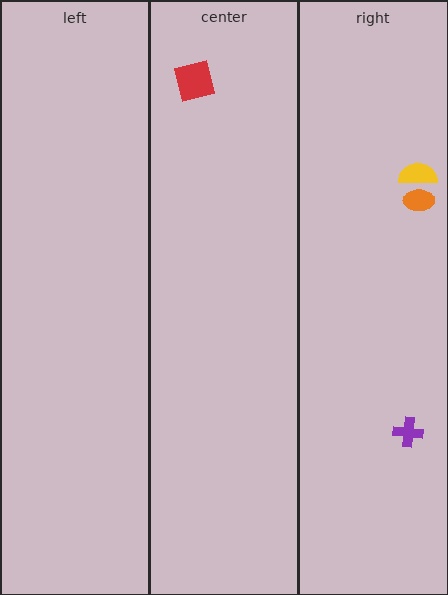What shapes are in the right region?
The yellow semicircle, the orange ellipse, the purple cross.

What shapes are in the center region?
The red square.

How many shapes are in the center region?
1.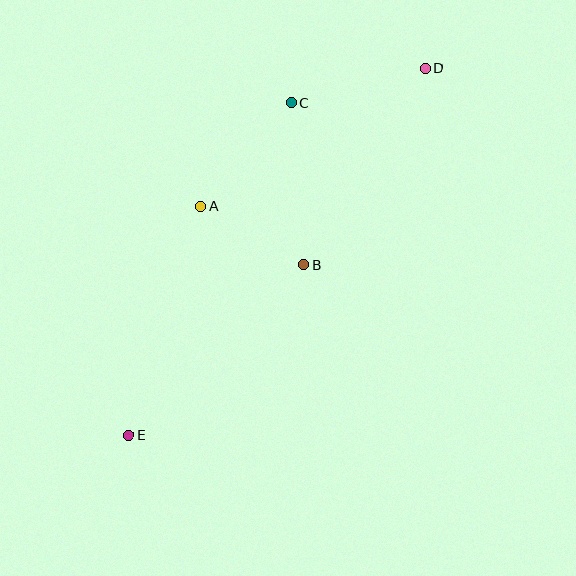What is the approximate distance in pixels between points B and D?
The distance between B and D is approximately 232 pixels.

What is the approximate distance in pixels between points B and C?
The distance between B and C is approximately 162 pixels.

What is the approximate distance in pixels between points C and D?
The distance between C and D is approximately 138 pixels.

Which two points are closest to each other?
Points A and B are closest to each other.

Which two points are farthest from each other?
Points D and E are farthest from each other.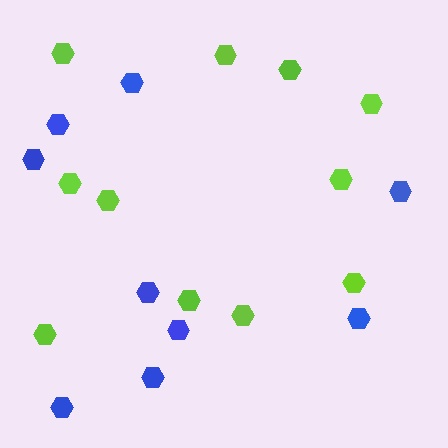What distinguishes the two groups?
There are 2 groups: one group of lime hexagons (11) and one group of blue hexagons (9).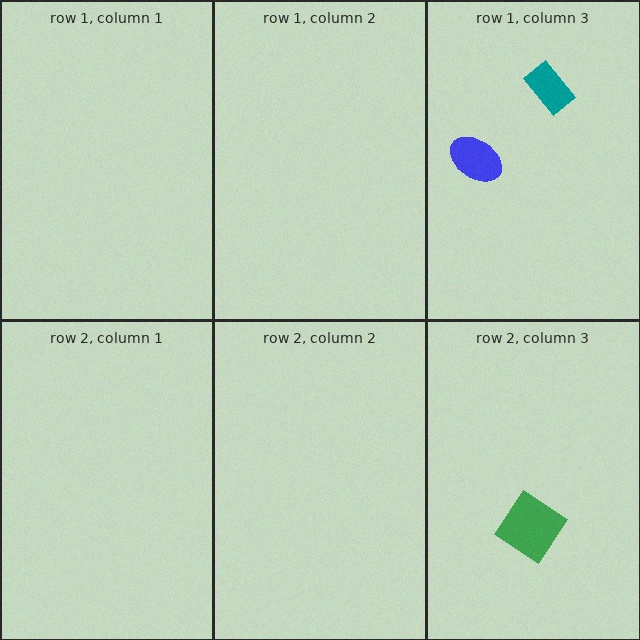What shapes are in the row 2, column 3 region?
The green diamond.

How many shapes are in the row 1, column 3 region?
2.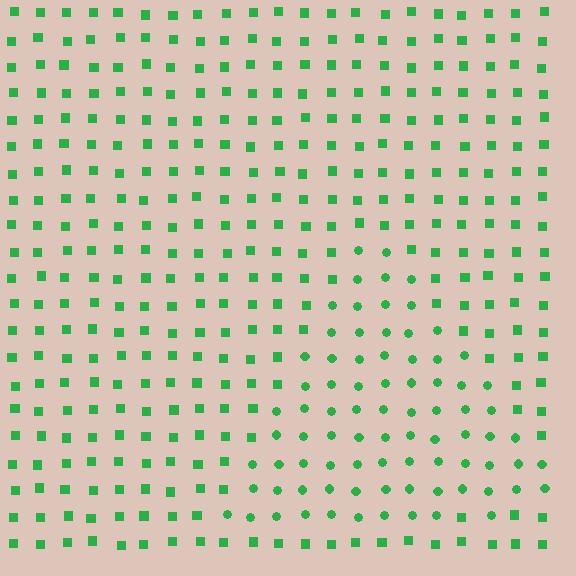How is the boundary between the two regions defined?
The boundary is defined by a change in element shape: circles inside vs. squares outside. All elements share the same color and spacing.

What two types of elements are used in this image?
The image uses circles inside the triangle region and squares outside it.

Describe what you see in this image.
The image is filled with small green elements arranged in a uniform grid. A triangle-shaped region contains circles, while the surrounding area contains squares. The boundary is defined purely by the change in element shape.